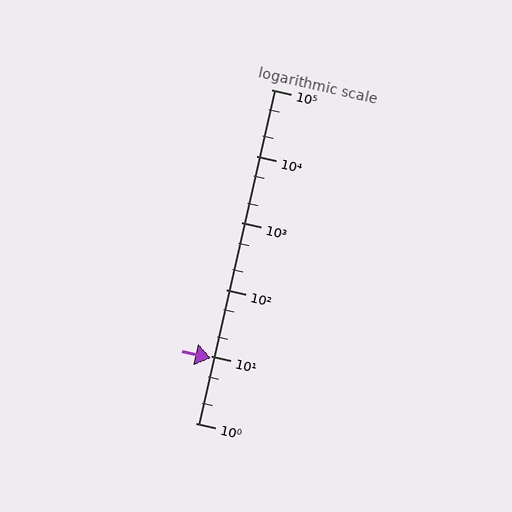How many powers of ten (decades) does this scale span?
The scale spans 5 decades, from 1 to 100000.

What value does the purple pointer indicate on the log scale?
The pointer indicates approximately 9.3.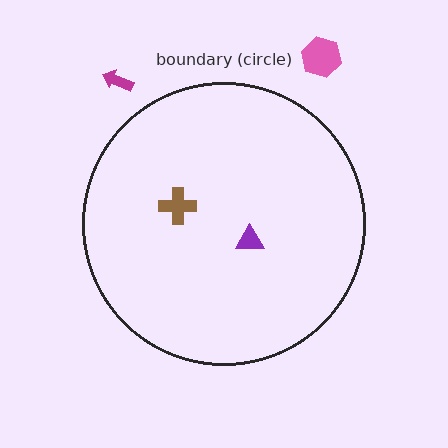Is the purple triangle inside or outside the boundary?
Inside.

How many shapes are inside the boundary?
2 inside, 2 outside.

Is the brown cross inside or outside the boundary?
Inside.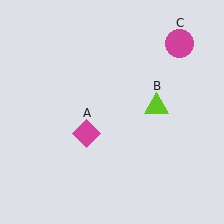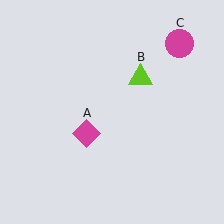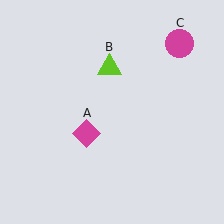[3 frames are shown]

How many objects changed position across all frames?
1 object changed position: lime triangle (object B).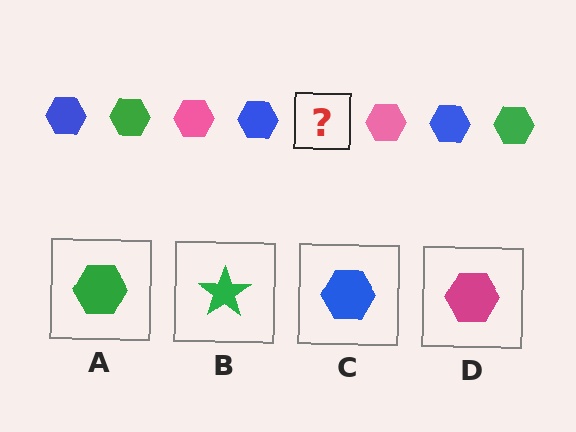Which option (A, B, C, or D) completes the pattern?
A.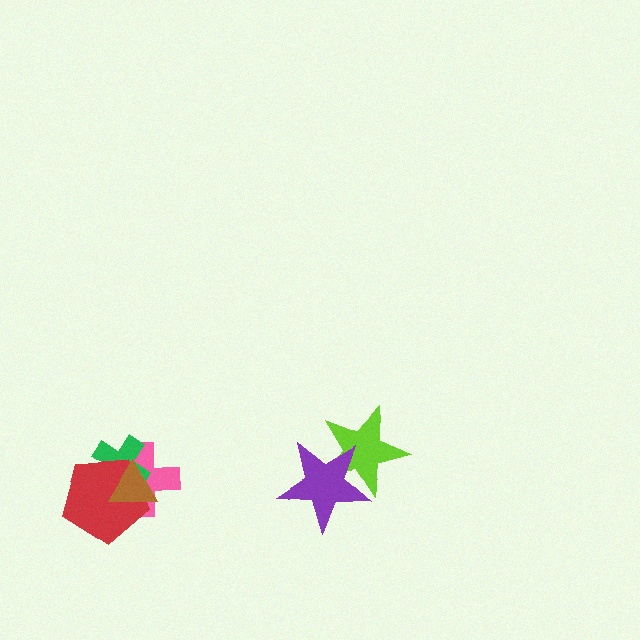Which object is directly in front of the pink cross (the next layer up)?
The green cross is directly in front of the pink cross.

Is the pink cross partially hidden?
Yes, it is partially covered by another shape.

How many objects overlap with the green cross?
3 objects overlap with the green cross.